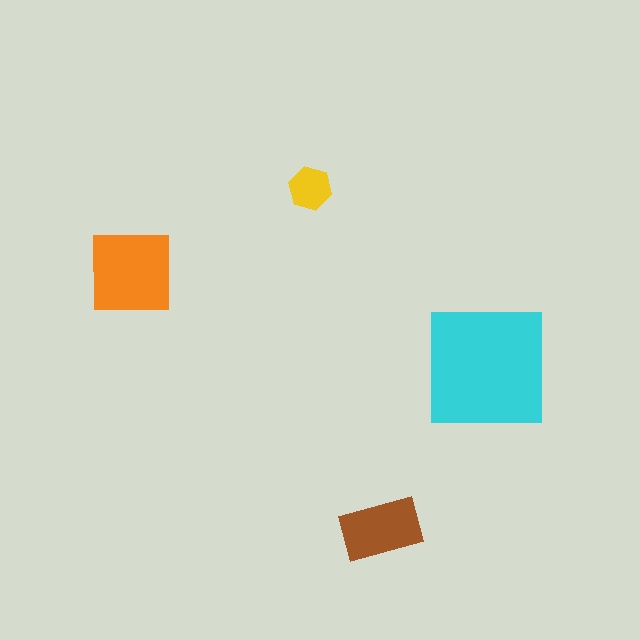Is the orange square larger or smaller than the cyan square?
Smaller.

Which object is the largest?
The cyan square.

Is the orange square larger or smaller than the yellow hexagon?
Larger.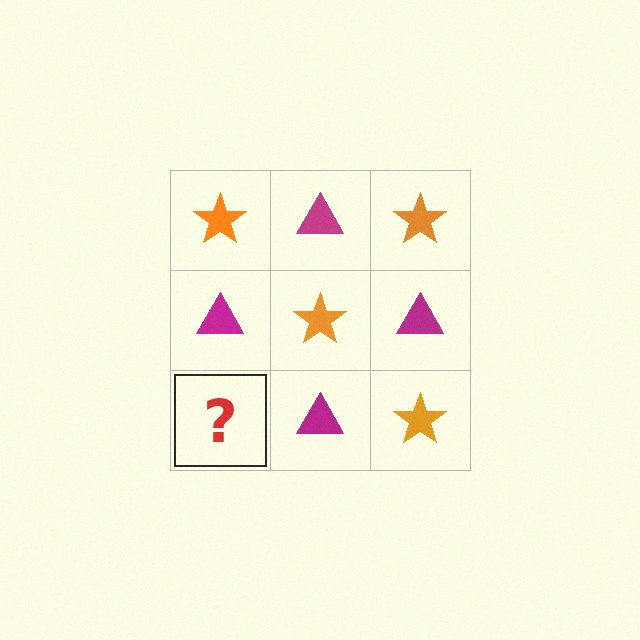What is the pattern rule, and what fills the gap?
The rule is that it alternates orange star and magenta triangle in a checkerboard pattern. The gap should be filled with an orange star.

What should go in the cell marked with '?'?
The missing cell should contain an orange star.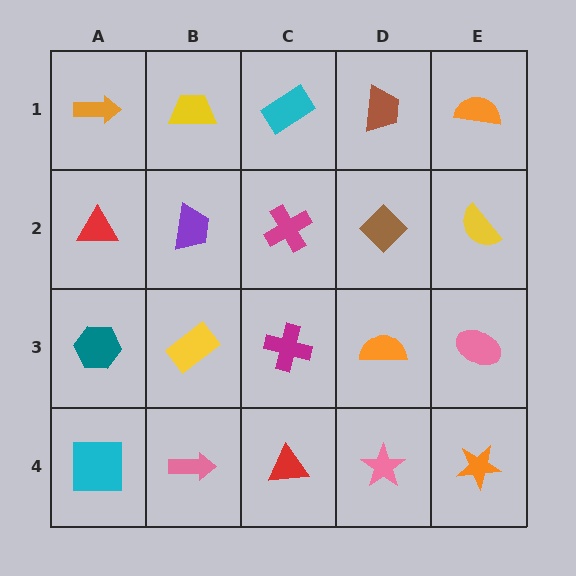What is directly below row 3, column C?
A red triangle.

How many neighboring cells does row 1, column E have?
2.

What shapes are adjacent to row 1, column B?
A purple trapezoid (row 2, column B), an orange arrow (row 1, column A), a cyan rectangle (row 1, column C).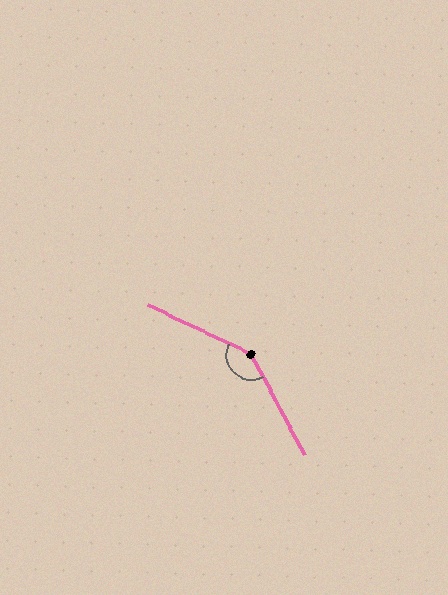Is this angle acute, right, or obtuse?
It is obtuse.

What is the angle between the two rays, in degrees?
Approximately 143 degrees.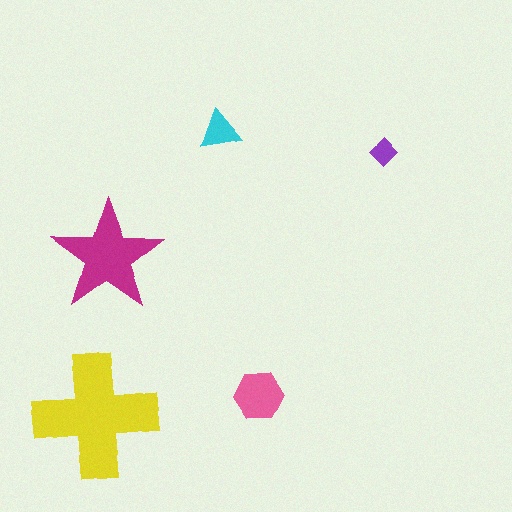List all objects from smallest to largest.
The purple diamond, the cyan triangle, the pink hexagon, the magenta star, the yellow cross.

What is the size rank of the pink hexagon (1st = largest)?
3rd.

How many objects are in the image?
There are 5 objects in the image.